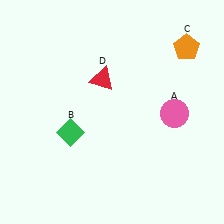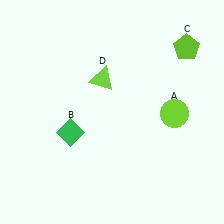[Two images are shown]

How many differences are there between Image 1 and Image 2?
There are 3 differences between the two images.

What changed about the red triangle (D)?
In Image 1, D is red. In Image 2, it changed to lime.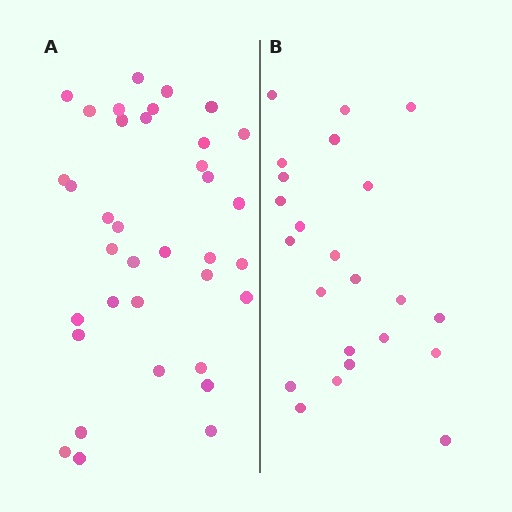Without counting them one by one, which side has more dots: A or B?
Region A (the left region) has more dots.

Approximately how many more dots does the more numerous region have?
Region A has approximately 15 more dots than region B.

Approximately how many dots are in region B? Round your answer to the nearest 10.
About 20 dots. (The exact count is 23, which rounds to 20.)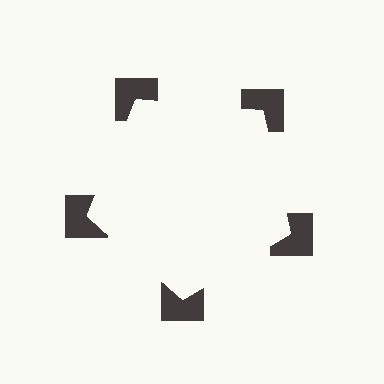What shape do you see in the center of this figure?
An illusory pentagon — its edges are inferred from the aligned wedge cuts in the notched squares, not physically drawn.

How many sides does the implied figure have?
5 sides.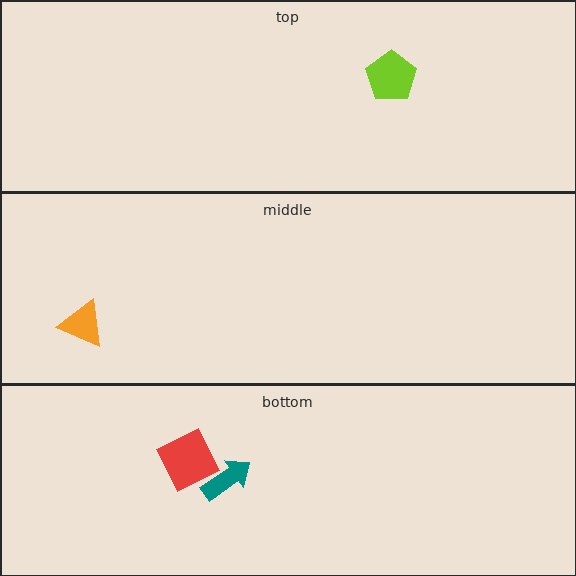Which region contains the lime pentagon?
The top region.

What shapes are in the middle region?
The orange triangle.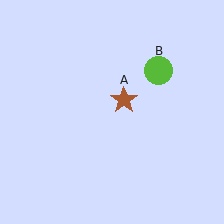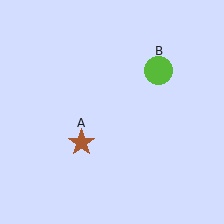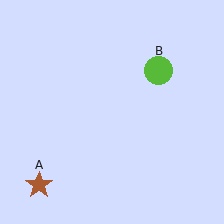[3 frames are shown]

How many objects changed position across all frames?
1 object changed position: brown star (object A).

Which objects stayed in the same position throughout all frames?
Lime circle (object B) remained stationary.